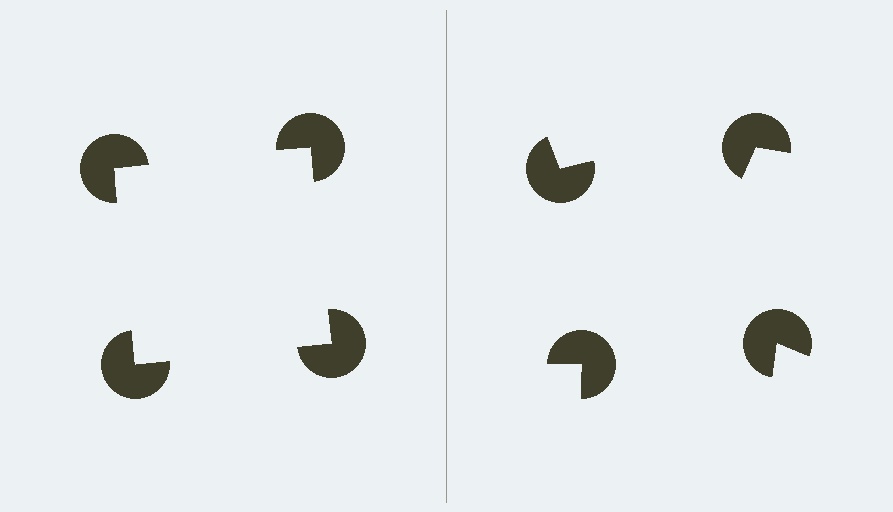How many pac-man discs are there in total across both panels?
8 — 4 on each side.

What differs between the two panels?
The pac-man discs are positioned identically on both sides; only the wedge orientations differ. On the left they align to a square; on the right they are misaligned.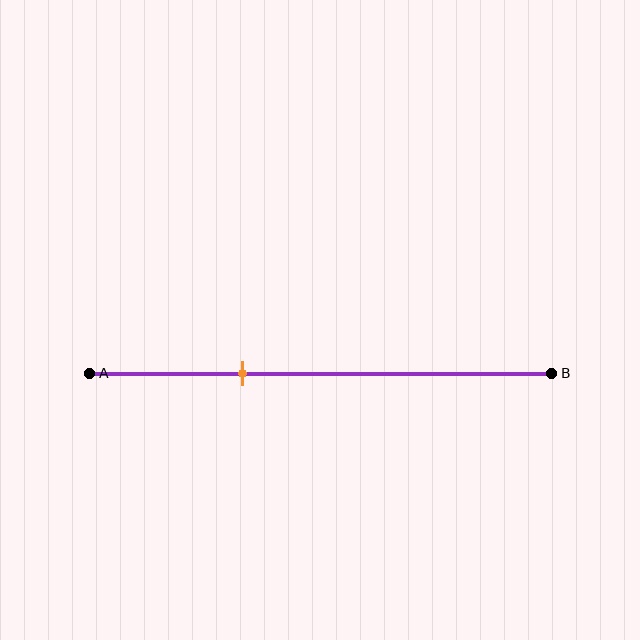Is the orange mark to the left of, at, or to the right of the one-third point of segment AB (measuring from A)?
The orange mark is approximately at the one-third point of segment AB.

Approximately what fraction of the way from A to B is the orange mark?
The orange mark is approximately 35% of the way from A to B.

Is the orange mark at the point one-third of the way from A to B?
Yes, the mark is approximately at the one-third point.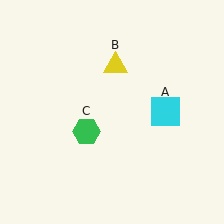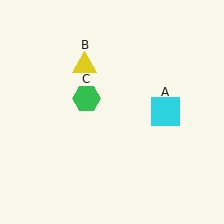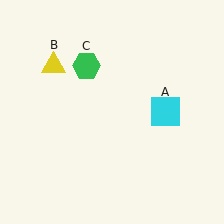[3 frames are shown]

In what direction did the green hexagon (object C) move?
The green hexagon (object C) moved up.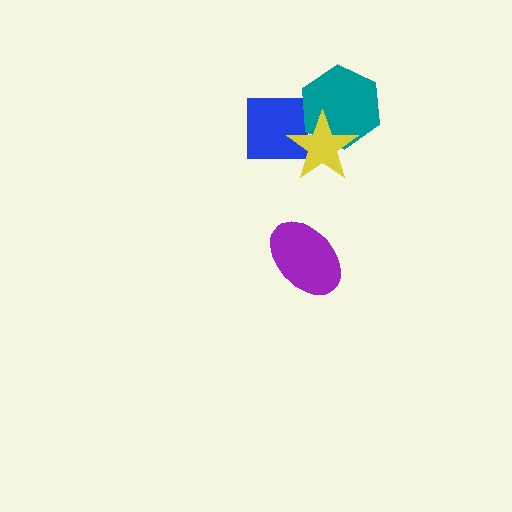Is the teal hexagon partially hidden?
Yes, it is partially covered by another shape.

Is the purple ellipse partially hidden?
No, no other shape covers it.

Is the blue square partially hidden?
Yes, it is partially covered by another shape.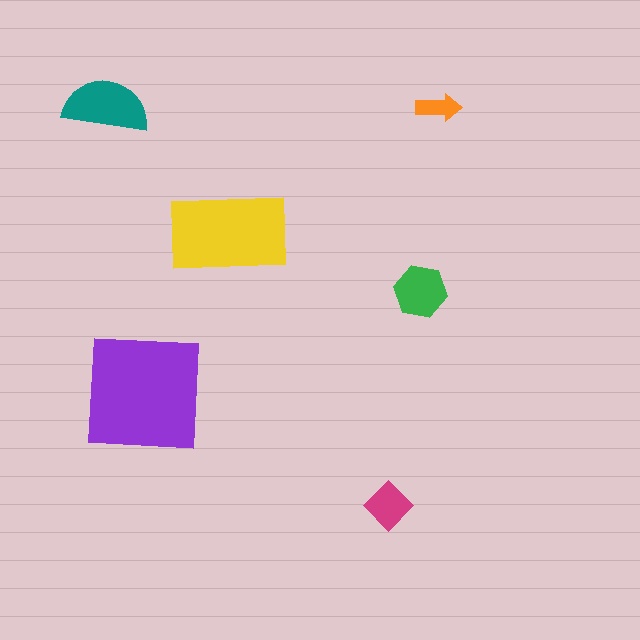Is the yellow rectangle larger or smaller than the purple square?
Smaller.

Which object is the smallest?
The orange arrow.